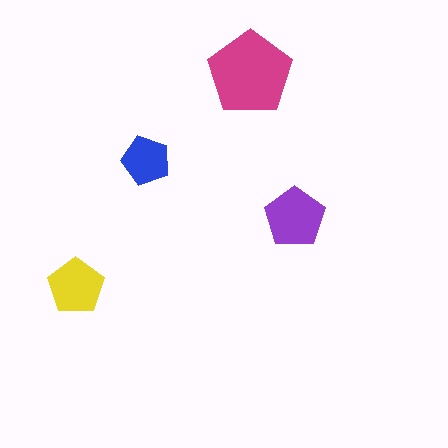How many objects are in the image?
There are 4 objects in the image.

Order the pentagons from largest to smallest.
the magenta one, the purple one, the yellow one, the blue one.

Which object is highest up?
The magenta pentagon is topmost.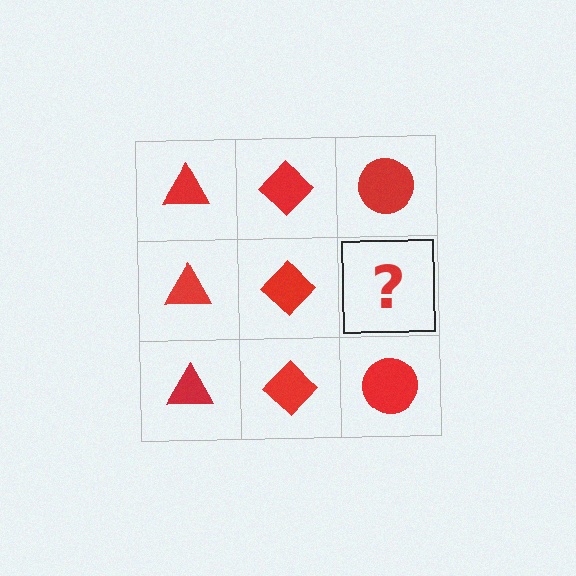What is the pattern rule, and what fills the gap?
The rule is that each column has a consistent shape. The gap should be filled with a red circle.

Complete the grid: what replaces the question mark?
The question mark should be replaced with a red circle.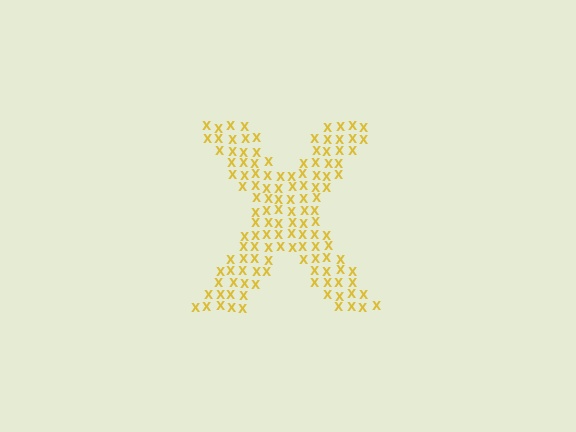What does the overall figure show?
The overall figure shows the letter X.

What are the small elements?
The small elements are letter X's.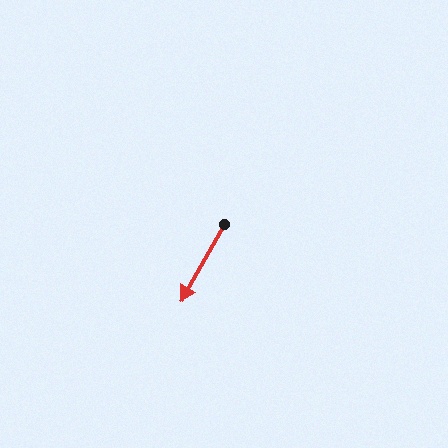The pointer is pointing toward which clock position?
Roughly 7 o'clock.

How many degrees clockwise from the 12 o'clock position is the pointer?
Approximately 209 degrees.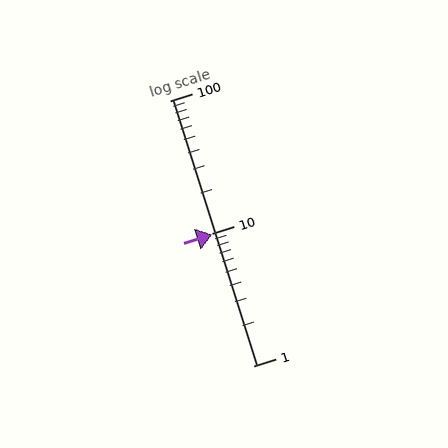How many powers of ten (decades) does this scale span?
The scale spans 2 decades, from 1 to 100.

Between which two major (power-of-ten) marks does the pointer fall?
The pointer is between 1 and 10.